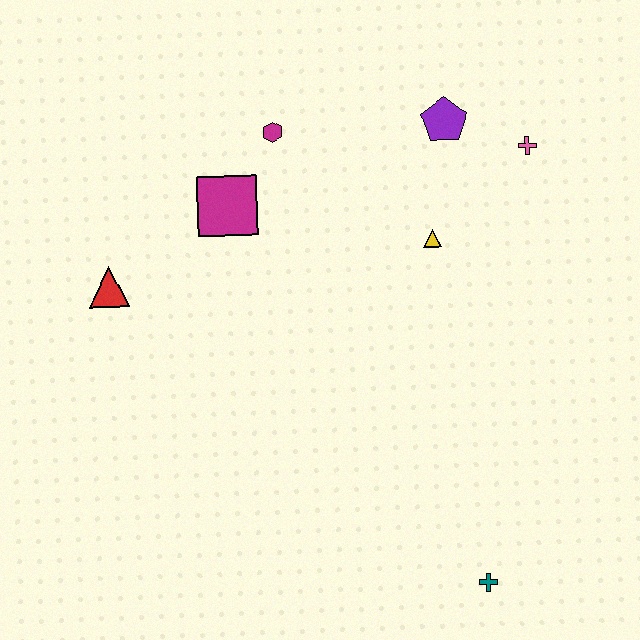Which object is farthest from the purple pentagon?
The teal cross is farthest from the purple pentagon.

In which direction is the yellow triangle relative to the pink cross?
The yellow triangle is to the left of the pink cross.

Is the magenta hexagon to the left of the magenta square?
No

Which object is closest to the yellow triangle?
The purple pentagon is closest to the yellow triangle.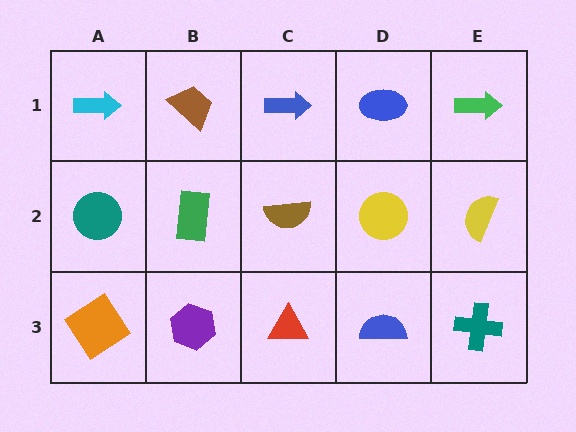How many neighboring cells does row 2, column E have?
3.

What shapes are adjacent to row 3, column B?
A green rectangle (row 2, column B), an orange diamond (row 3, column A), a red triangle (row 3, column C).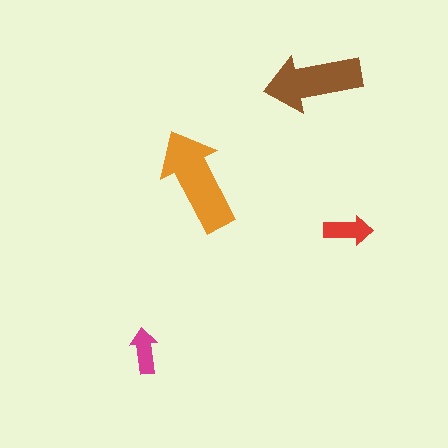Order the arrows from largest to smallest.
the orange one, the brown one, the red one, the magenta one.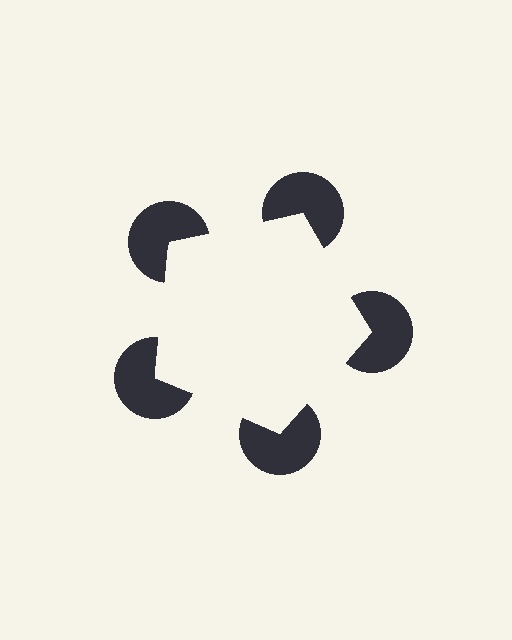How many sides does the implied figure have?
5 sides.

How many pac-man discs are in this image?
There are 5 — one at each vertex of the illusory pentagon.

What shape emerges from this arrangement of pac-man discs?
An illusory pentagon — its edges are inferred from the aligned wedge cuts in the pac-man discs, not physically drawn.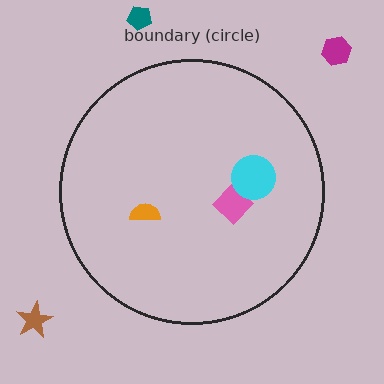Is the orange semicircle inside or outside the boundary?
Inside.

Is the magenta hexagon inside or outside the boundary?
Outside.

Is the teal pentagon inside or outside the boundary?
Outside.